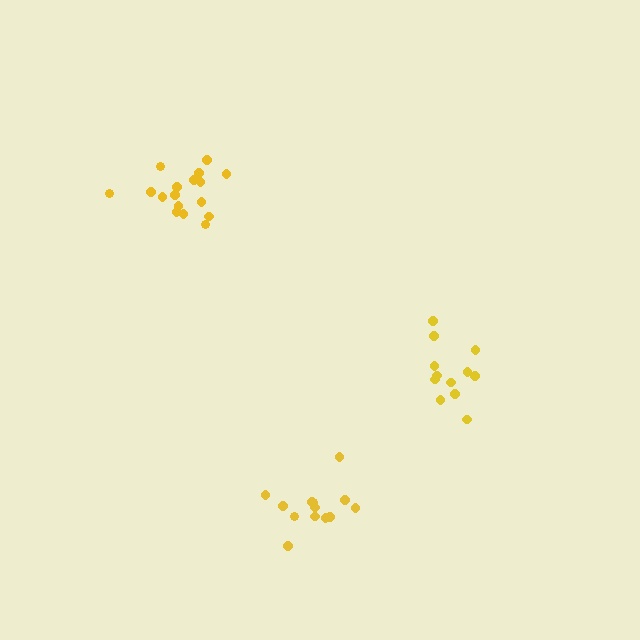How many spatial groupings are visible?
There are 3 spatial groupings.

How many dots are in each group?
Group 1: 13 dots, Group 2: 17 dots, Group 3: 12 dots (42 total).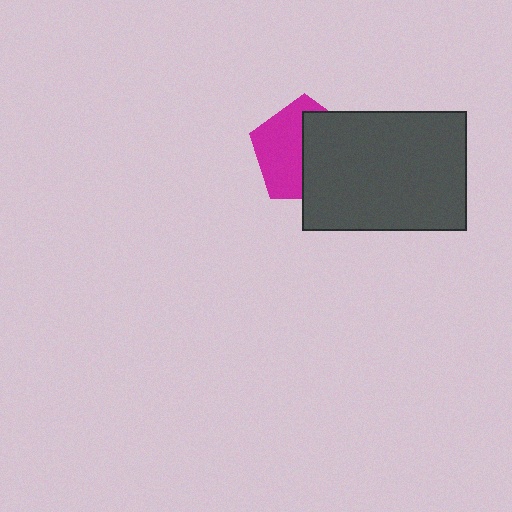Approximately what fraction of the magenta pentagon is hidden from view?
Roughly 50% of the magenta pentagon is hidden behind the dark gray rectangle.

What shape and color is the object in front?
The object in front is a dark gray rectangle.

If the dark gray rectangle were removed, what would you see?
You would see the complete magenta pentagon.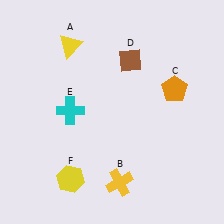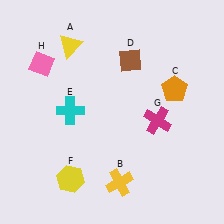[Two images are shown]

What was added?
A magenta cross (G), a pink diamond (H) were added in Image 2.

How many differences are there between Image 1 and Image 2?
There are 2 differences between the two images.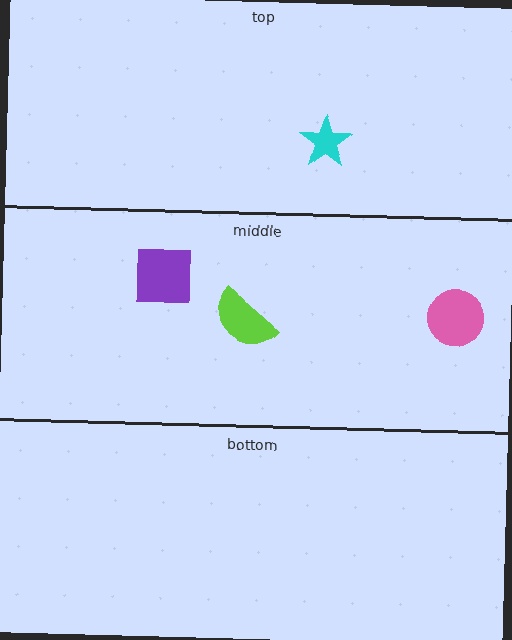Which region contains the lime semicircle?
The middle region.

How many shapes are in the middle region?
3.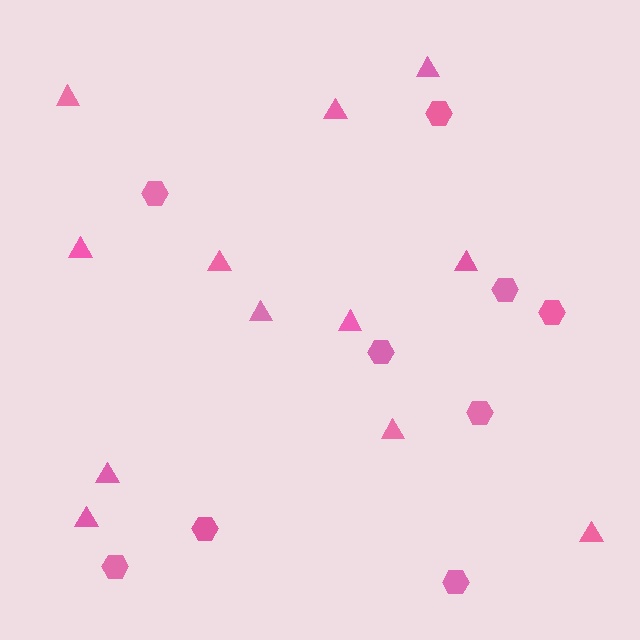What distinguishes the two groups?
There are 2 groups: one group of triangles (12) and one group of hexagons (9).